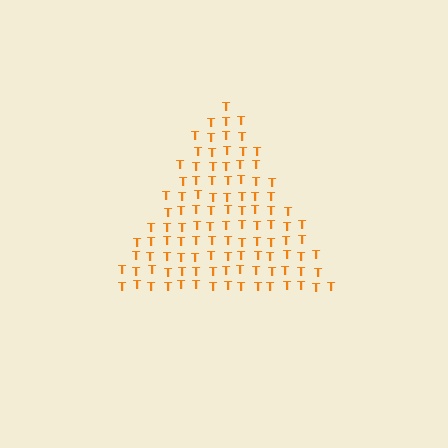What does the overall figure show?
The overall figure shows a triangle.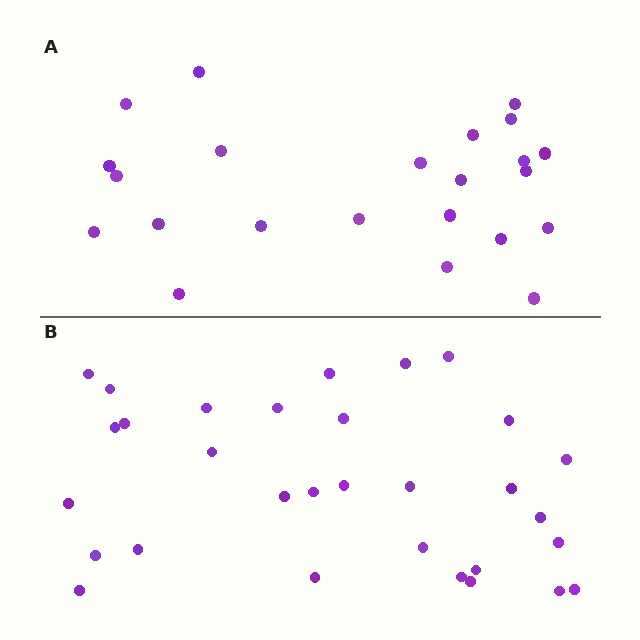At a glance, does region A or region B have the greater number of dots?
Region B (the bottom region) has more dots.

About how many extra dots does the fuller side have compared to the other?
Region B has roughly 8 or so more dots than region A.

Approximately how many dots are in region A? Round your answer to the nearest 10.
About 20 dots. (The exact count is 23, which rounds to 20.)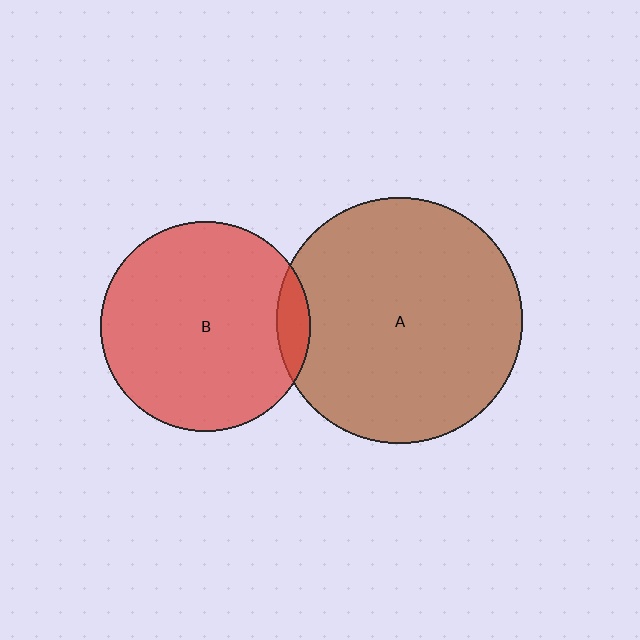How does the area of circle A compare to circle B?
Approximately 1.4 times.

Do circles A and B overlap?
Yes.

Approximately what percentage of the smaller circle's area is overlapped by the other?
Approximately 10%.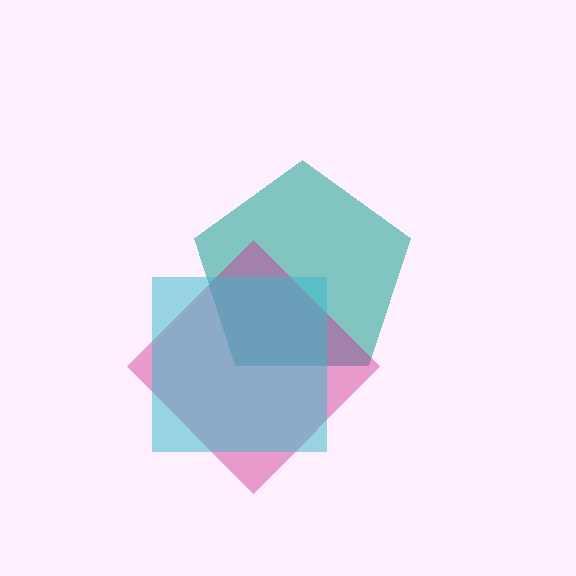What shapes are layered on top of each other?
The layered shapes are: a teal pentagon, a magenta diamond, a cyan square.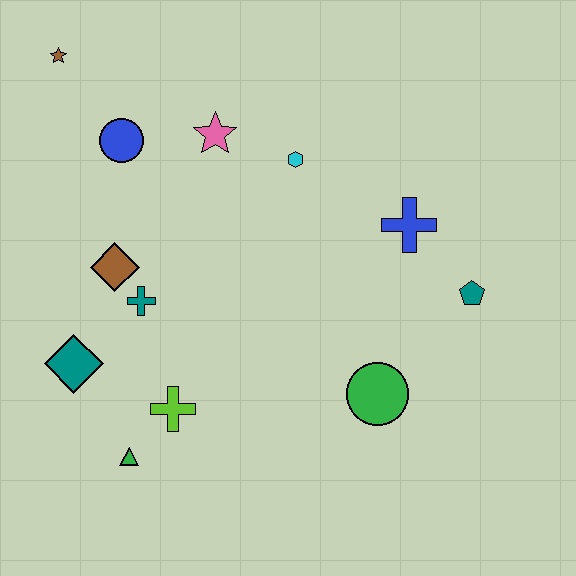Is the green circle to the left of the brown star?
No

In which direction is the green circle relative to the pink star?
The green circle is below the pink star.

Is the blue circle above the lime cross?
Yes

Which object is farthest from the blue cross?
The brown star is farthest from the blue cross.